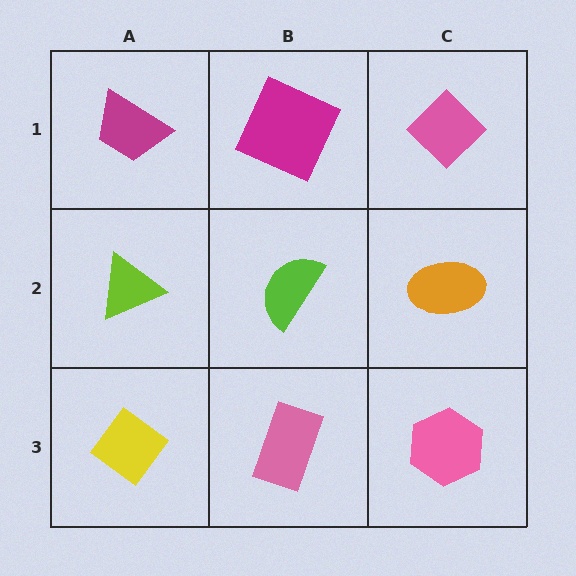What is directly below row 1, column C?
An orange ellipse.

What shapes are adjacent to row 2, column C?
A pink diamond (row 1, column C), a pink hexagon (row 3, column C), a lime semicircle (row 2, column B).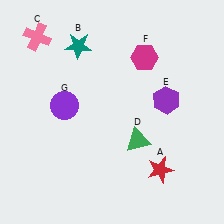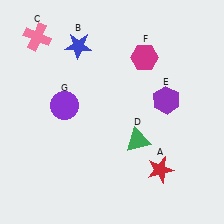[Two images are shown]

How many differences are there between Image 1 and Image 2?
There is 1 difference between the two images.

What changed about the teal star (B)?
In Image 1, B is teal. In Image 2, it changed to blue.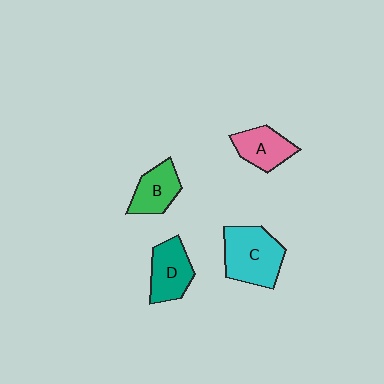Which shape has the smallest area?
Shape B (green).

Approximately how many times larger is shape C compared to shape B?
Approximately 1.6 times.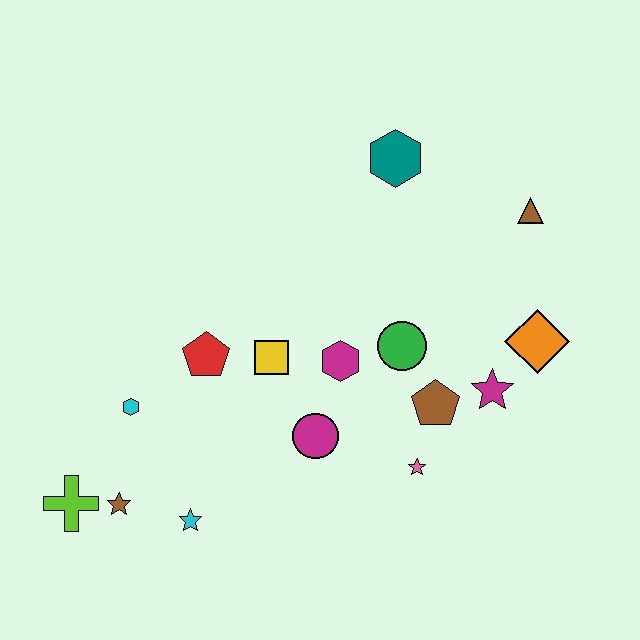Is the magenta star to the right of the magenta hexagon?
Yes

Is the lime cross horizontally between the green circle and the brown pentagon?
No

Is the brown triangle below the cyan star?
No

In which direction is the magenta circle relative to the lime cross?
The magenta circle is to the right of the lime cross.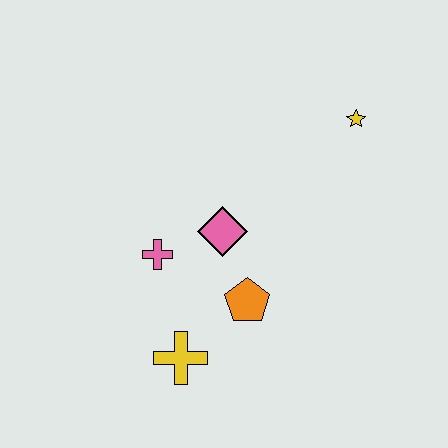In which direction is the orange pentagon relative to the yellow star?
The orange pentagon is below the yellow star.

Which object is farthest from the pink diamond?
The yellow star is farthest from the pink diamond.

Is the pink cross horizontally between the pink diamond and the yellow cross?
No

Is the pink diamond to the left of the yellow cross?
No